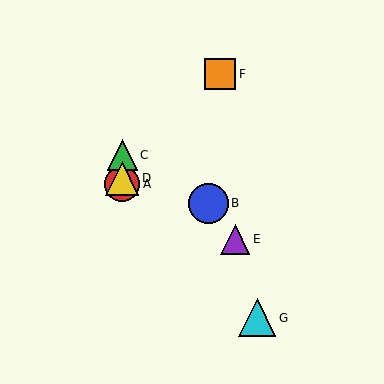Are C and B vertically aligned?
No, C is at x≈122 and B is at x≈208.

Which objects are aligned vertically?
Objects A, C, D are aligned vertically.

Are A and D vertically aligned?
Yes, both are at x≈122.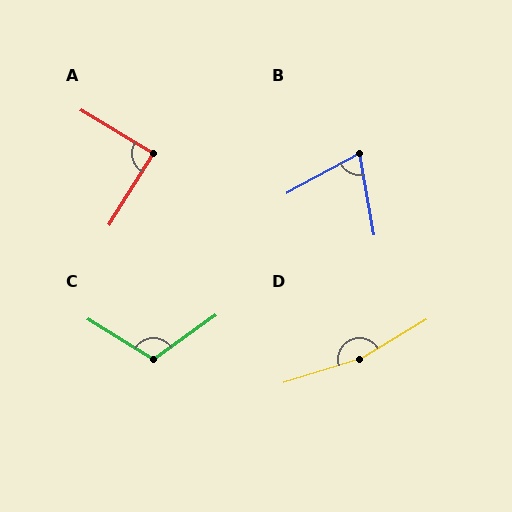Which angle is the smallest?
B, at approximately 72 degrees.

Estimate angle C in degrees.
Approximately 113 degrees.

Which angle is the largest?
D, at approximately 167 degrees.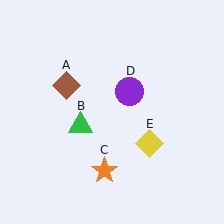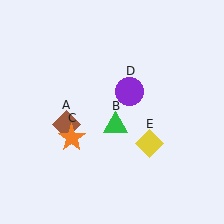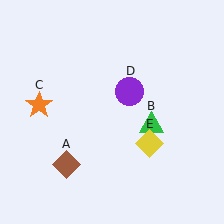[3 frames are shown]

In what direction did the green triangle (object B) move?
The green triangle (object B) moved right.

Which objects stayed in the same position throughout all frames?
Purple circle (object D) and yellow diamond (object E) remained stationary.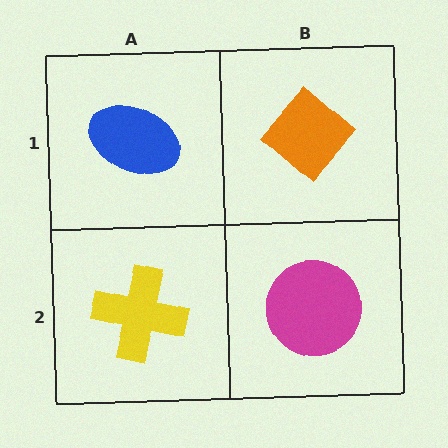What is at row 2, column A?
A yellow cross.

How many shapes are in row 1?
2 shapes.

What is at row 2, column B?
A magenta circle.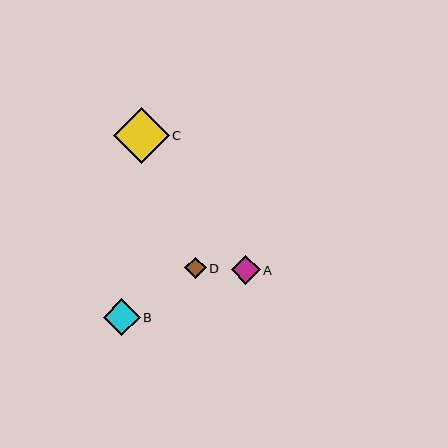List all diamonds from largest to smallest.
From largest to smallest: C, B, A, D.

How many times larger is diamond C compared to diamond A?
Diamond C is approximately 1.9 times the size of diamond A.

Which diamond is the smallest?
Diamond D is the smallest with a size of approximately 21 pixels.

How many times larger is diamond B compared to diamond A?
Diamond B is approximately 1.3 times the size of diamond A.